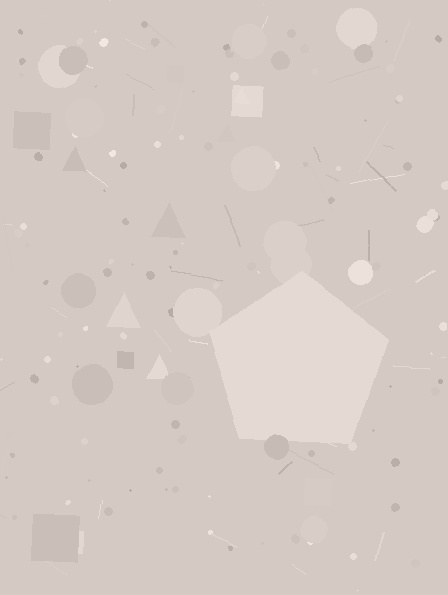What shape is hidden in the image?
A pentagon is hidden in the image.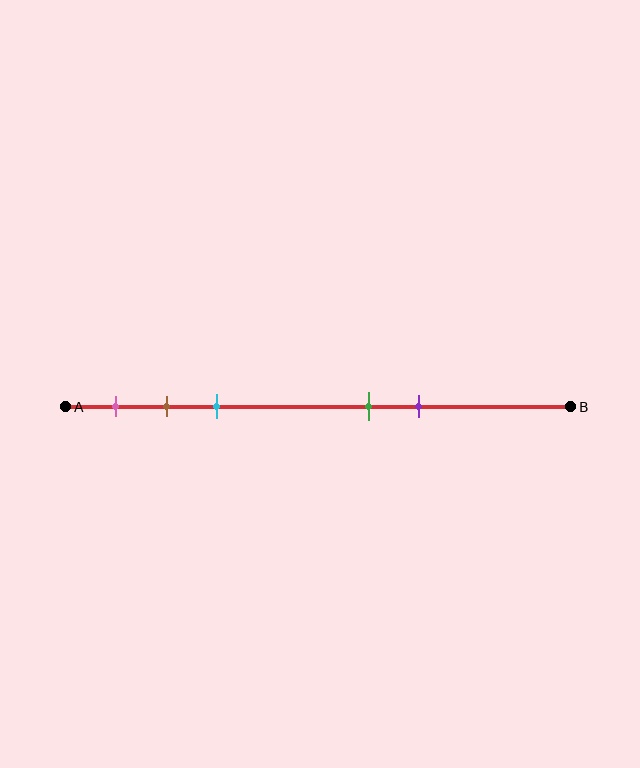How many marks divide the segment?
There are 5 marks dividing the segment.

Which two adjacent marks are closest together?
The brown and cyan marks are the closest adjacent pair.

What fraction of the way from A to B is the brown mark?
The brown mark is approximately 20% (0.2) of the way from A to B.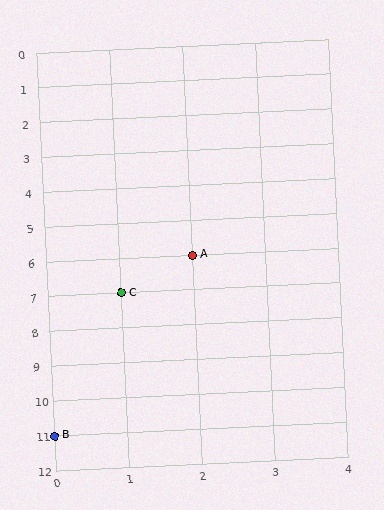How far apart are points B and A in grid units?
Points B and A are 2 columns and 5 rows apart (about 5.4 grid units diagonally).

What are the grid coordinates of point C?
Point C is at grid coordinates (1, 7).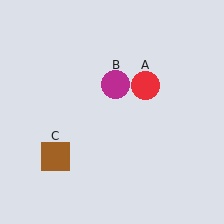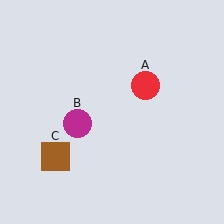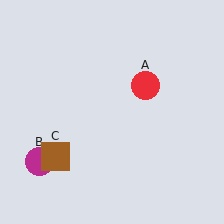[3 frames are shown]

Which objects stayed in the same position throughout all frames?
Red circle (object A) and brown square (object C) remained stationary.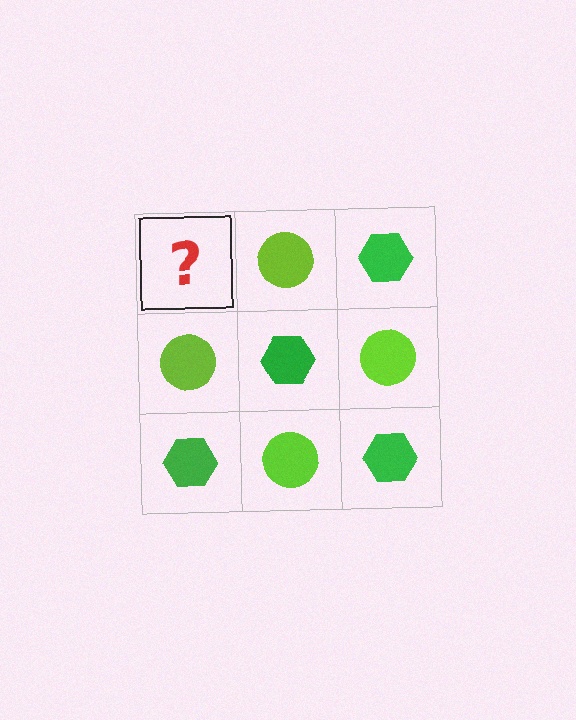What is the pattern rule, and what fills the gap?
The rule is that it alternates green hexagon and lime circle in a checkerboard pattern. The gap should be filled with a green hexagon.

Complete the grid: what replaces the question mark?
The question mark should be replaced with a green hexagon.